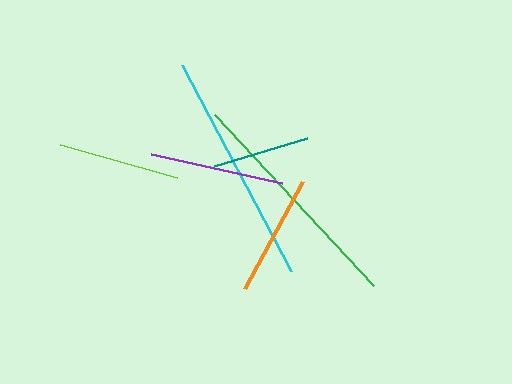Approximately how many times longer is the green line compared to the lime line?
The green line is approximately 1.9 times the length of the lime line.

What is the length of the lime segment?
The lime segment is approximately 121 pixels long.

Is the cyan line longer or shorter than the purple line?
The cyan line is longer than the purple line.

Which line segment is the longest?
The green line is the longest at approximately 234 pixels.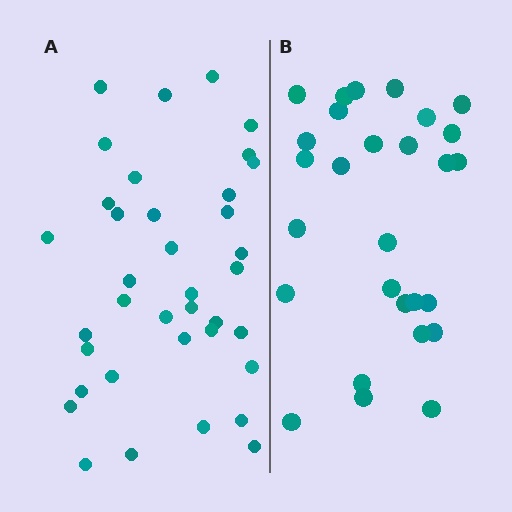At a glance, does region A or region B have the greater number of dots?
Region A (the left region) has more dots.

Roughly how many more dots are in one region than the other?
Region A has roughly 8 or so more dots than region B.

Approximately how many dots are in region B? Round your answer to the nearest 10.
About 30 dots. (The exact count is 28, which rounds to 30.)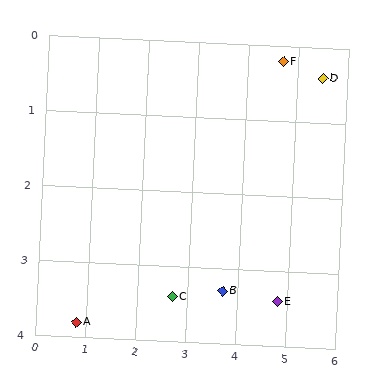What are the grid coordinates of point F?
Point F is at approximately (4.7, 0.2).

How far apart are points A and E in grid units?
Points A and E are about 4.0 grid units apart.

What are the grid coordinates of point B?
Point B is at approximately (3.7, 3.3).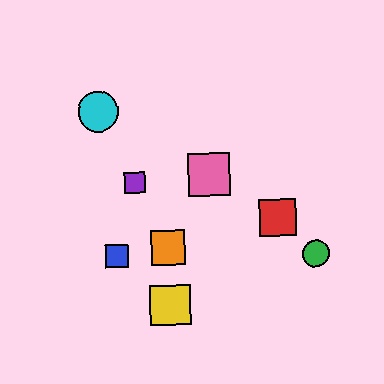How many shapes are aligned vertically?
2 shapes (the yellow square, the orange square) are aligned vertically.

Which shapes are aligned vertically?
The yellow square, the orange square are aligned vertically.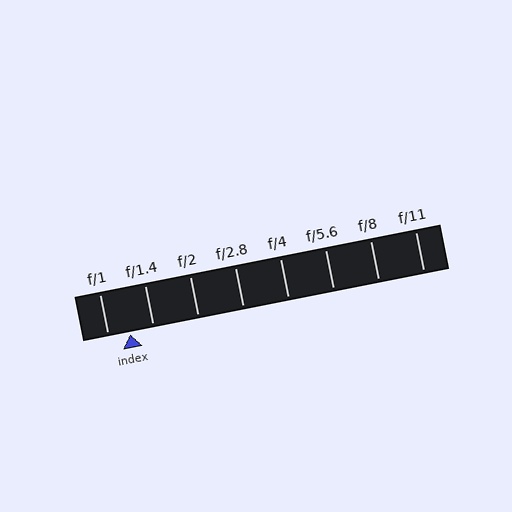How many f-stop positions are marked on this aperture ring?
There are 8 f-stop positions marked.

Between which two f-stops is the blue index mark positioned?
The index mark is between f/1 and f/1.4.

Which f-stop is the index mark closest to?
The index mark is closest to f/1.